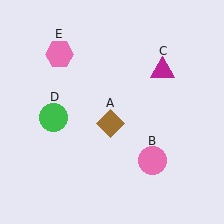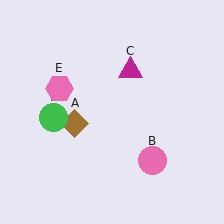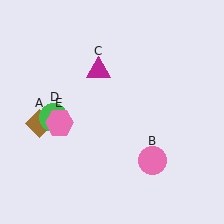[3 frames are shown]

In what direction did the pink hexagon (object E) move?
The pink hexagon (object E) moved down.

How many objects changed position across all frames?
3 objects changed position: brown diamond (object A), magenta triangle (object C), pink hexagon (object E).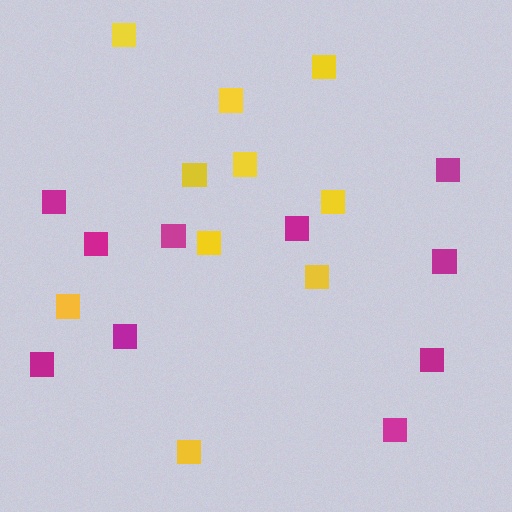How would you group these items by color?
There are 2 groups: one group of yellow squares (10) and one group of magenta squares (10).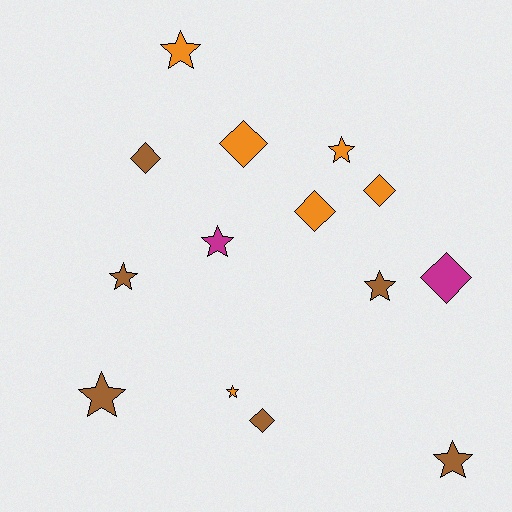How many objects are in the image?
There are 14 objects.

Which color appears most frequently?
Orange, with 6 objects.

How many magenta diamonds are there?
There is 1 magenta diamond.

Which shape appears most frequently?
Star, with 8 objects.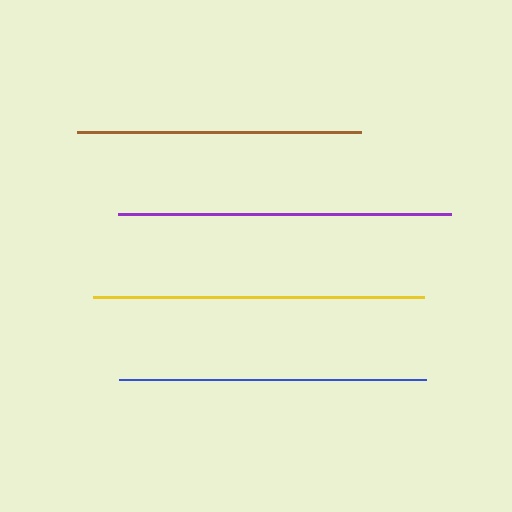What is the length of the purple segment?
The purple segment is approximately 334 pixels long.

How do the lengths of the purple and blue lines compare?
The purple and blue lines are approximately the same length.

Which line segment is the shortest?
The brown line is the shortest at approximately 284 pixels.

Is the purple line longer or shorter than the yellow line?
The purple line is longer than the yellow line.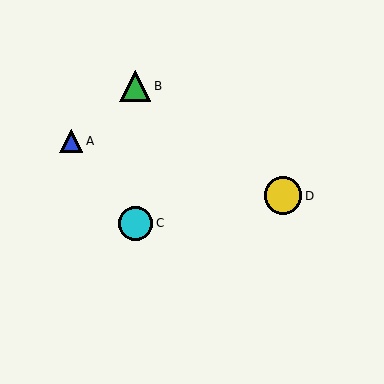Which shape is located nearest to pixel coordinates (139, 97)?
The green triangle (labeled B) at (135, 86) is nearest to that location.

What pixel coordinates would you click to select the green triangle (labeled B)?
Click at (135, 86) to select the green triangle B.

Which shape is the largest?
The yellow circle (labeled D) is the largest.